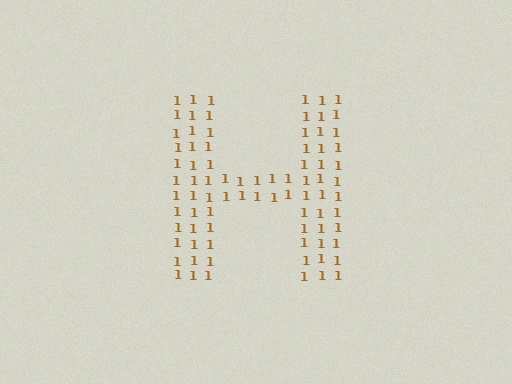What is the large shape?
The large shape is the letter H.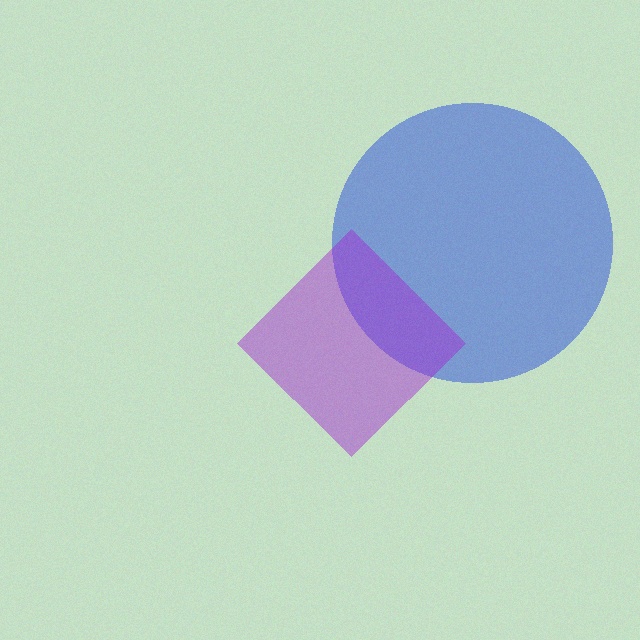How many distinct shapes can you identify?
There are 2 distinct shapes: a blue circle, a purple diamond.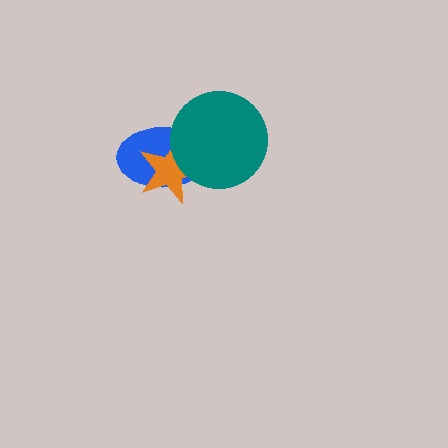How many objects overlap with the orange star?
2 objects overlap with the orange star.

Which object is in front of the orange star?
The teal circle is in front of the orange star.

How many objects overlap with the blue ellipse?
2 objects overlap with the blue ellipse.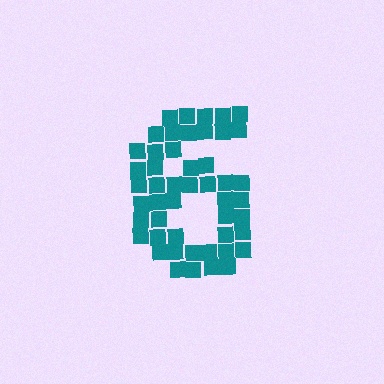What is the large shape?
The large shape is the digit 6.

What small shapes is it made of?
It is made of small squares.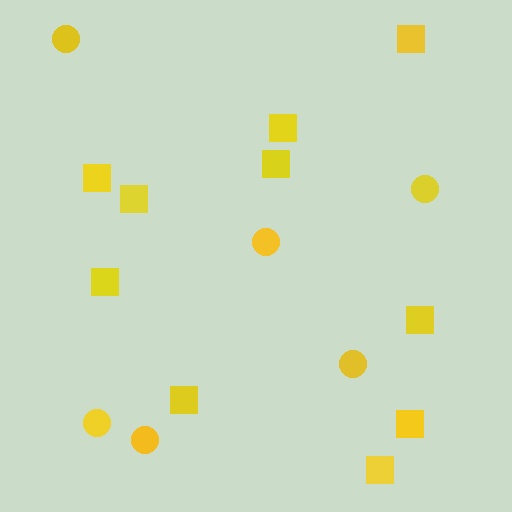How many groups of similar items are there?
There are 2 groups: one group of squares (10) and one group of circles (6).